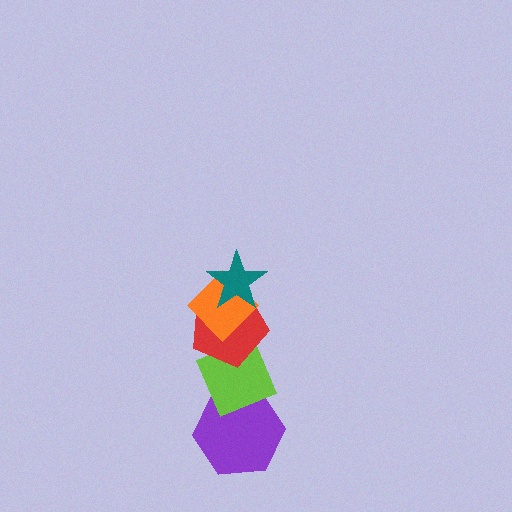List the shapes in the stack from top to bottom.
From top to bottom: the teal star, the orange diamond, the red pentagon, the lime diamond, the purple hexagon.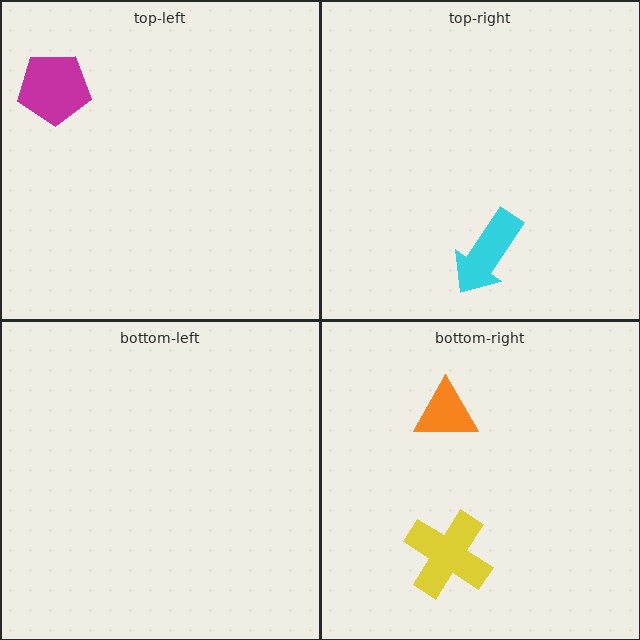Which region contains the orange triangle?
The bottom-right region.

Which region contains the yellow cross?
The bottom-right region.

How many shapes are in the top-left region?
1.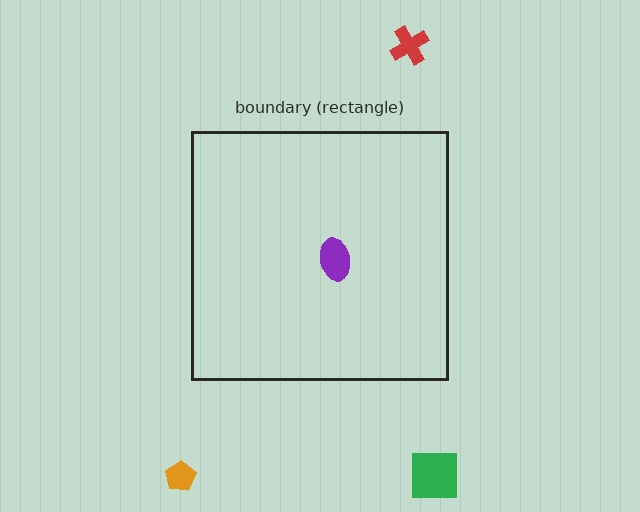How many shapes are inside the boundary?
1 inside, 3 outside.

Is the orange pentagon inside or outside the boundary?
Outside.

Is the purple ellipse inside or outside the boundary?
Inside.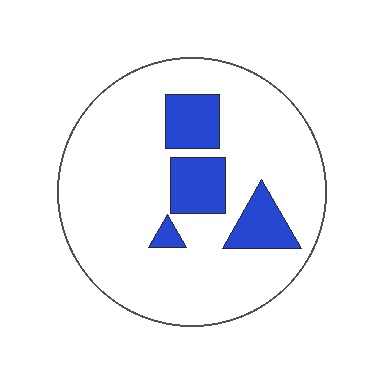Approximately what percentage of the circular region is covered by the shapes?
Approximately 15%.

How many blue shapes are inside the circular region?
4.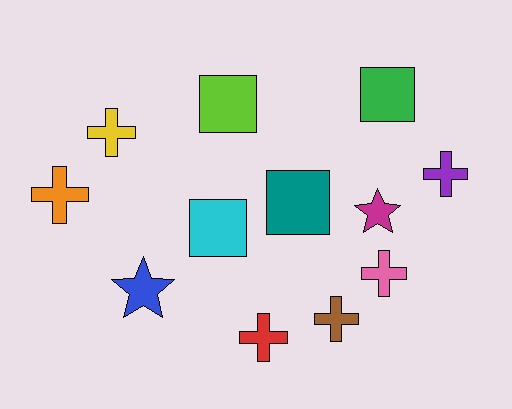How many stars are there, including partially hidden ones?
There are 2 stars.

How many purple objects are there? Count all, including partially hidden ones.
There is 1 purple object.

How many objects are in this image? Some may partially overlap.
There are 12 objects.